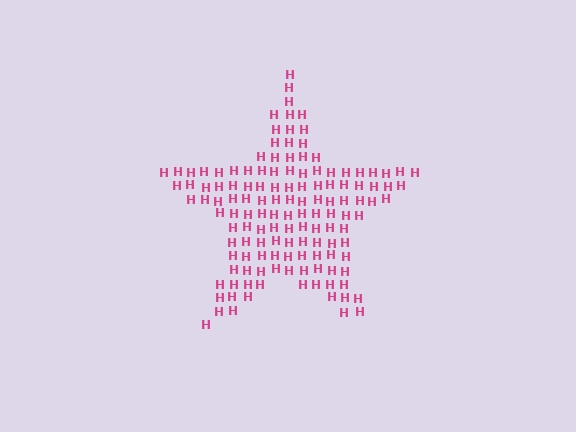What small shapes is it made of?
It is made of small letter H's.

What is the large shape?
The large shape is a star.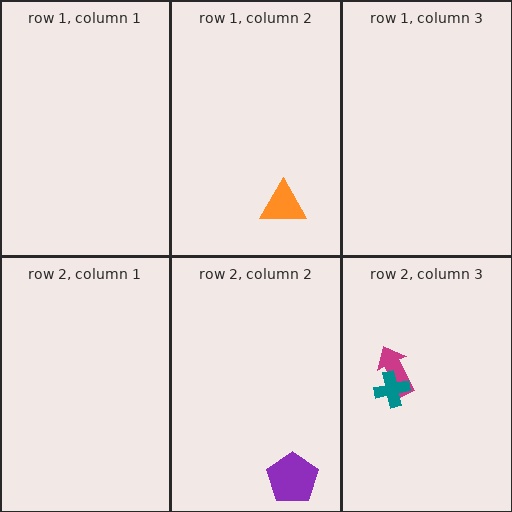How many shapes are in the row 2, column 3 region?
2.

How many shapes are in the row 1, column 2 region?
1.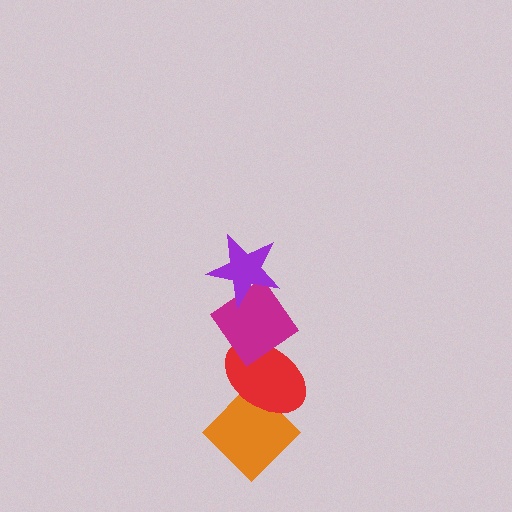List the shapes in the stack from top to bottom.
From top to bottom: the purple star, the magenta diamond, the red ellipse, the orange diamond.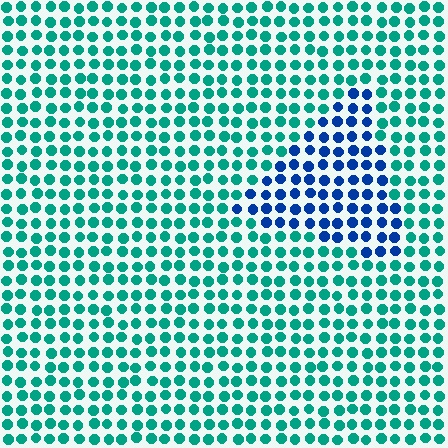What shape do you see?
I see a triangle.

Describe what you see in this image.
The image is filled with small teal elements in a uniform arrangement. A triangle-shaped region is visible where the elements are tinted to a slightly different hue, forming a subtle color boundary.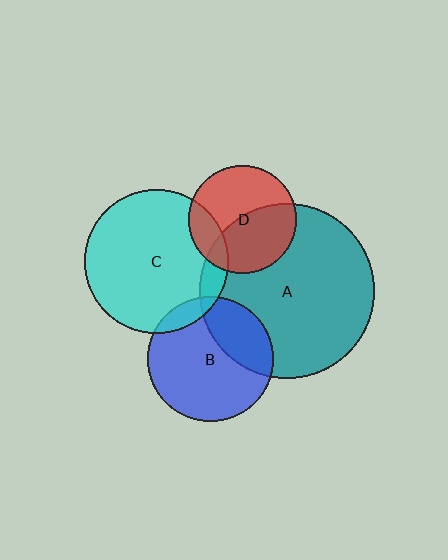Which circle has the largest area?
Circle A (teal).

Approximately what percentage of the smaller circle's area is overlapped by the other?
Approximately 30%.